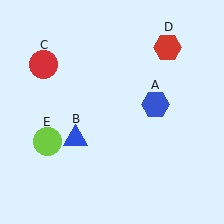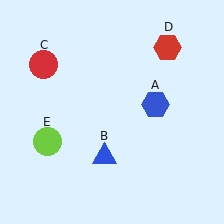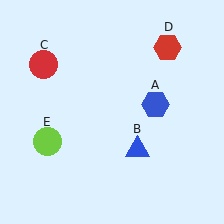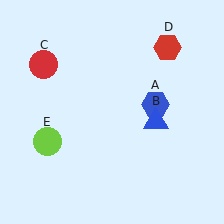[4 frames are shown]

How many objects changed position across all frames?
1 object changed position: blue triangle (object B).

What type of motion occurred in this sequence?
The blue triangle (object B) rotated counterclockwise around the center of the scene.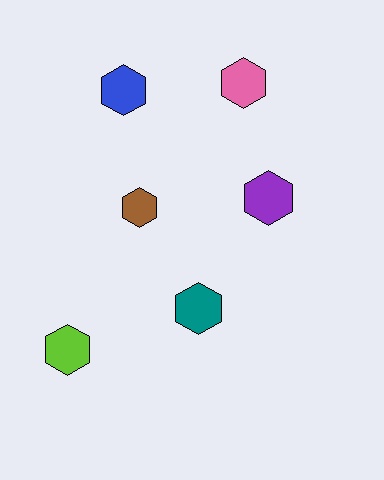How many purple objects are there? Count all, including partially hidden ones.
There is 1 purple object.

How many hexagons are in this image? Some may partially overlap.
There are 6 hexagons.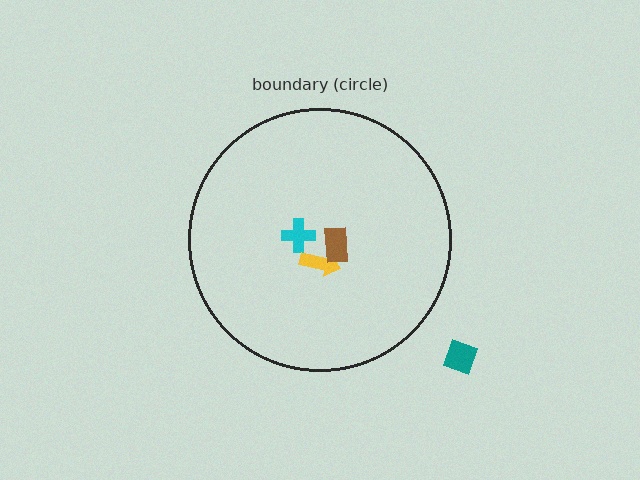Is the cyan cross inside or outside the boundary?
Inside.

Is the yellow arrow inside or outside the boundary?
Inside.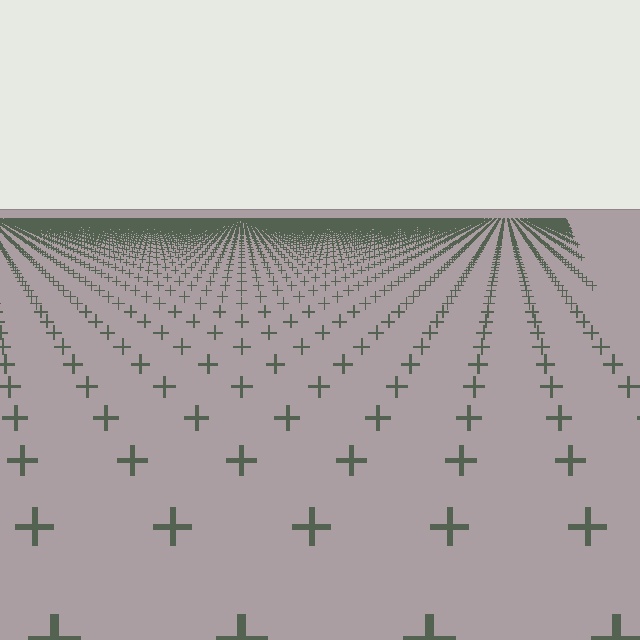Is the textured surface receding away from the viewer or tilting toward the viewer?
The surface is receding away from the viewer. Texture elements get smaller and denser toward the top.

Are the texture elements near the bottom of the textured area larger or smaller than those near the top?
Larger. Near the bottom, elements are closer to the viewer and appear at a bigger on-screen size.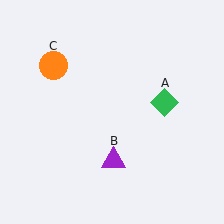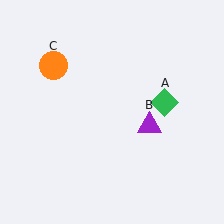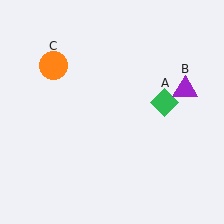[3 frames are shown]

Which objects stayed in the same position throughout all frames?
Green diamond (object A) and orange circle (object C) remained stationary.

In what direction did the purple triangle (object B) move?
The purple triangle (object B) moved up and to the right.